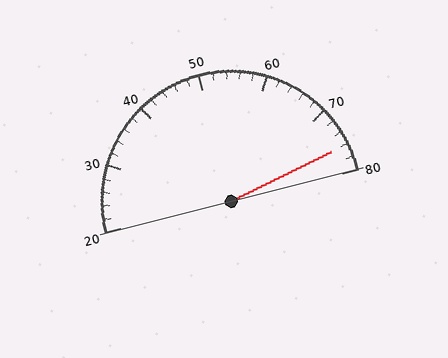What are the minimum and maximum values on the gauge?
The gauge ranges from 20 to 80.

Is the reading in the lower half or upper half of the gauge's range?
The reading is in the upper half of the range (20 to 80).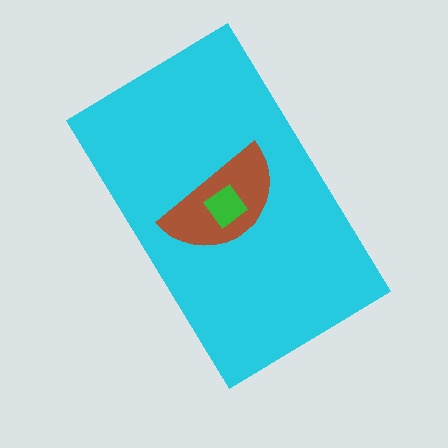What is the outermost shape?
The cyan rectangle.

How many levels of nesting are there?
3.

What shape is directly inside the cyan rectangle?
The brown semicircle.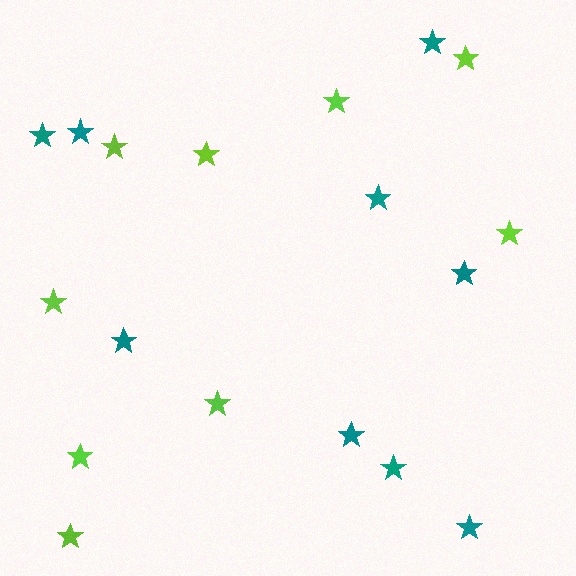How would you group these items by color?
There are 2 groups: one group of lime stars (9) and one group of teal stars (9).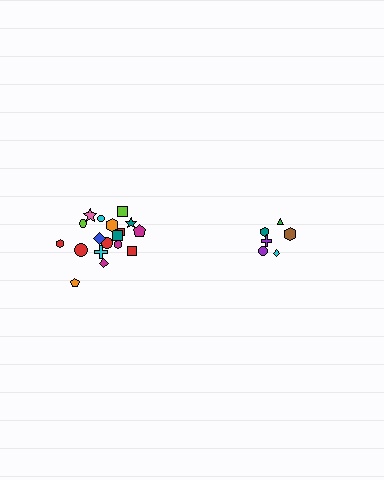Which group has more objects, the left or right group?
The left group.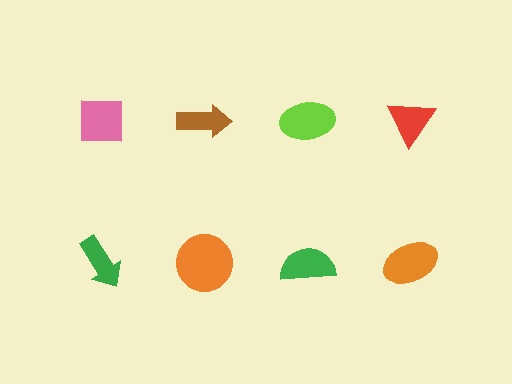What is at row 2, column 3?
A green semicircle.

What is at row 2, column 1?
A green arrow.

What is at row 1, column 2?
A brown arrow.